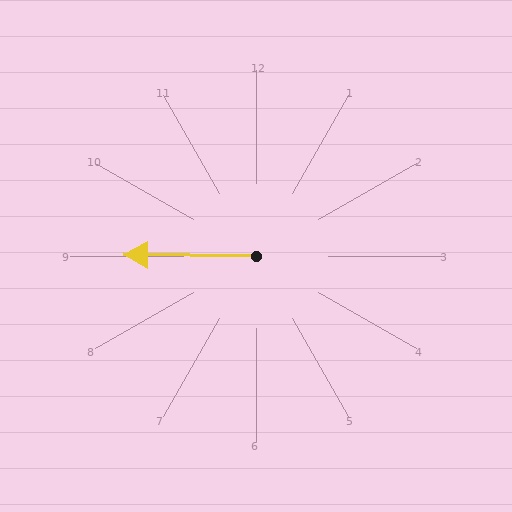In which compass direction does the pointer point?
West.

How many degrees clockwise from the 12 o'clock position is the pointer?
Approximately 271 degrees.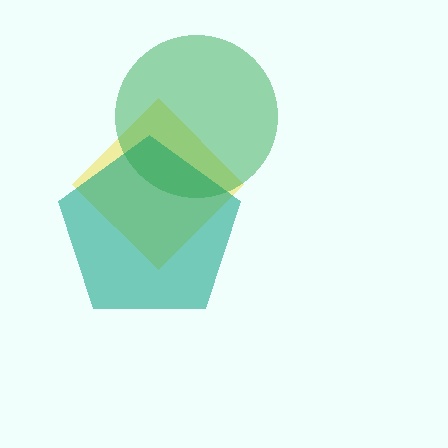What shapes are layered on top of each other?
The layered shapes are: a yellow diamond, a teal pentagon, a green circle.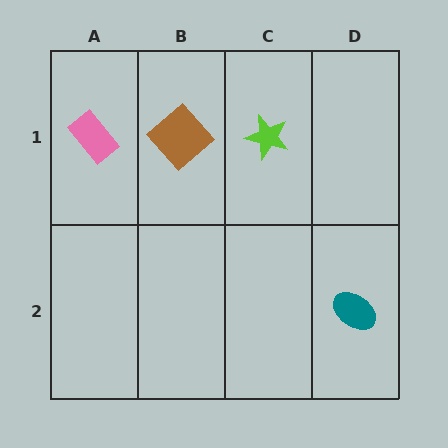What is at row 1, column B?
A brown diamond.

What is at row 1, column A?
A pink rectangle.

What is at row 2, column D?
A teal ellipse.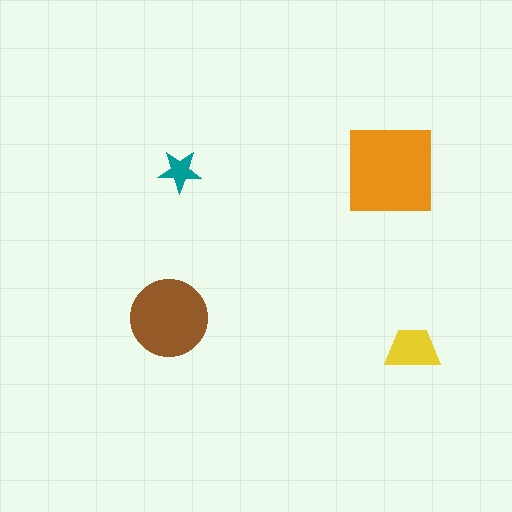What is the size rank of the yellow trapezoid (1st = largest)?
3rd.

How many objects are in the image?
There are 4 objects in the image.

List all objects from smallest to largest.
The teal star, the yellow trapezoid, the brown circle, the orange square.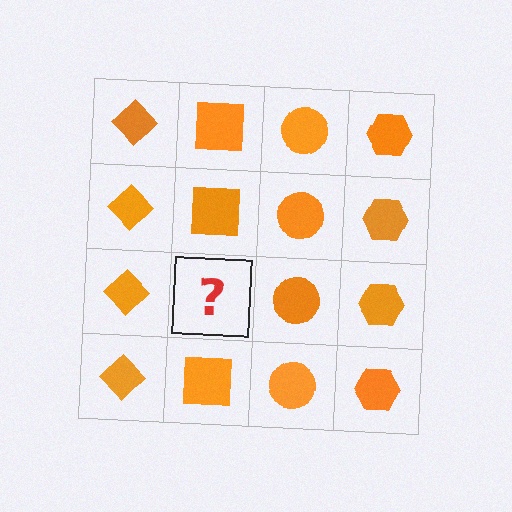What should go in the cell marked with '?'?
The missing cell should contain an orange square.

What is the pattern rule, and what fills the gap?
The rule is that each column has a consistent shape. The gap should be filled with an orange square.